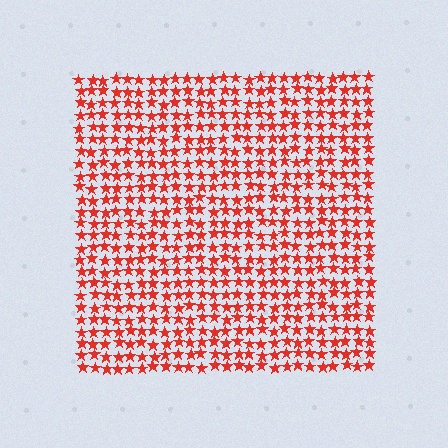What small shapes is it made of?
It is made of small stars.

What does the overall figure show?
The overall figure shows a square.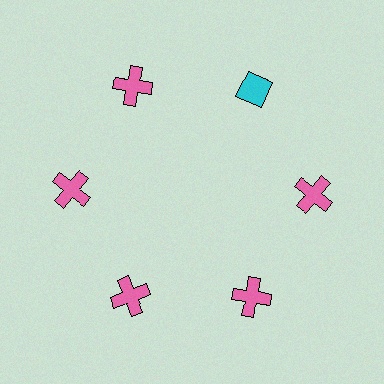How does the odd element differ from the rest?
It differs in both color (cyan instead of pink) and shape (diamond instead of cross).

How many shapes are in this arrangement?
There are 6 shapes arranged in a ring pattern.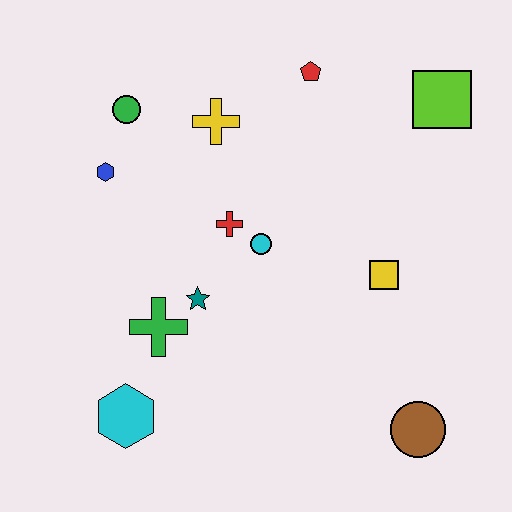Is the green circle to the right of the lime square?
No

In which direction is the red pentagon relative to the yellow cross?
The red pentagon is to the right of the yellow cross.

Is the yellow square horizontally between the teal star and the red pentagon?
No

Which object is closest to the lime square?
The red pentagon is closest to the lime square.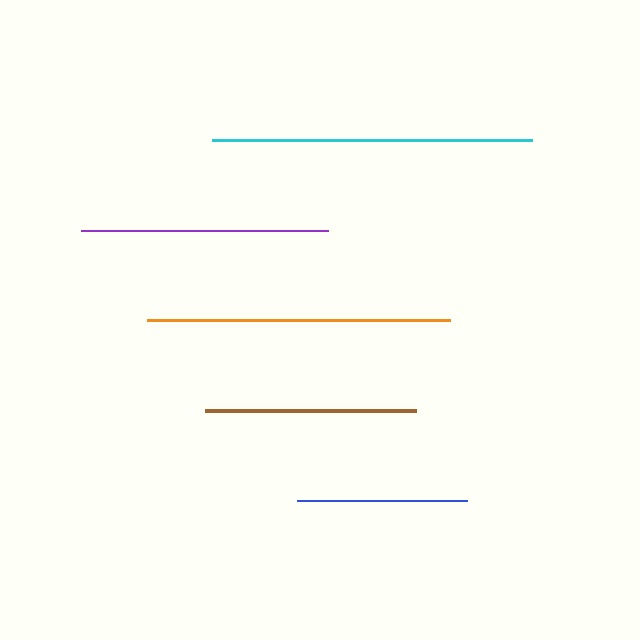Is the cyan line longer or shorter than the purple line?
The cyan line is longer than the purple line.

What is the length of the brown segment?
The brown segment is approximately 210 pixels long.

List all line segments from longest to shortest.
From longest to shortest: cyan, orange, purple, brown, blue.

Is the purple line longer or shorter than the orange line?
The orange line is longer than the purple line.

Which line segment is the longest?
The cyan line is the longest at approximately 320 pixels.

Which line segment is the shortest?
The blue line is the shortest at approximately 170 pixels.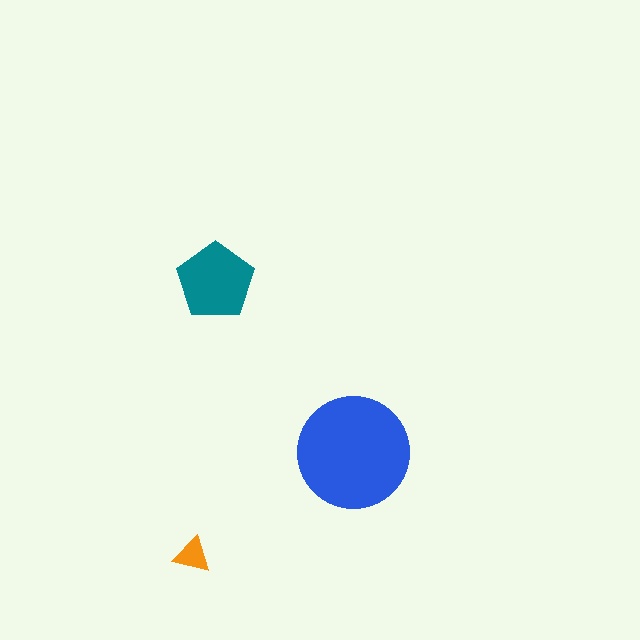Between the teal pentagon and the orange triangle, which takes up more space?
The teal pentagon.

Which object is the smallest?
The orange triangle.